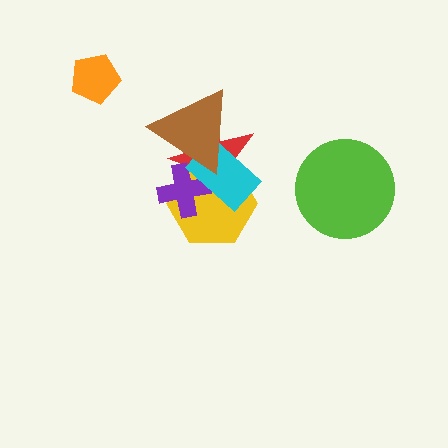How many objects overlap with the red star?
4 objects overlap with the red star.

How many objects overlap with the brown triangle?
4 objects overlap with the brown triangle.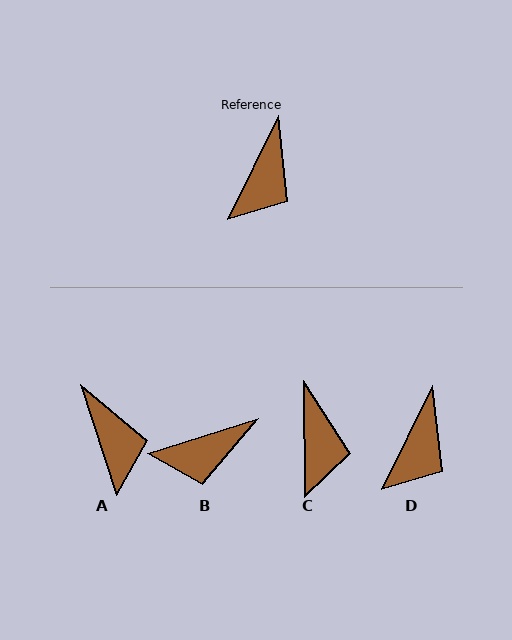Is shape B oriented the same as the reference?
No, it is off by about 46 degrees.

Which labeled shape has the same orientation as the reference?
D.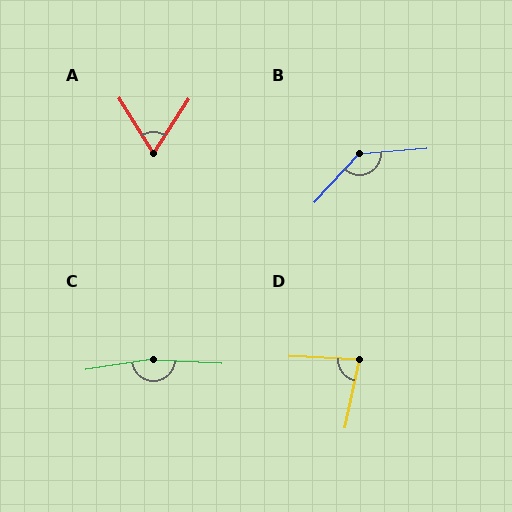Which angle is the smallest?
A, at approximately 66 degrees.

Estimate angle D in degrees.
Approximately 81 degrees.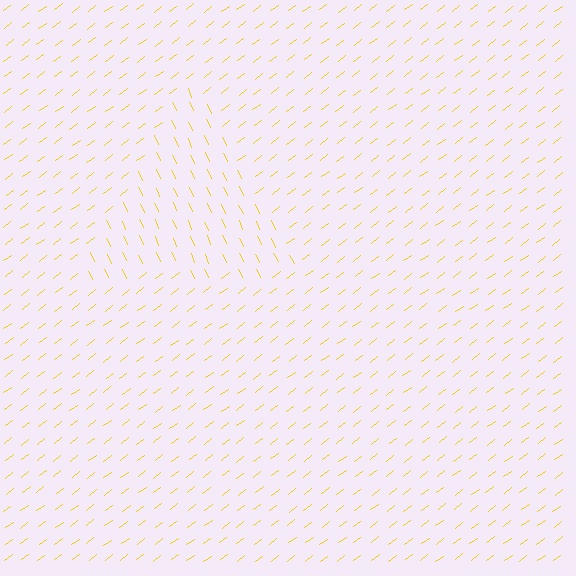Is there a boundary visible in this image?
Yes, there is a texture boundary formed by a change in line orientation.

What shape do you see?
I see a triangle.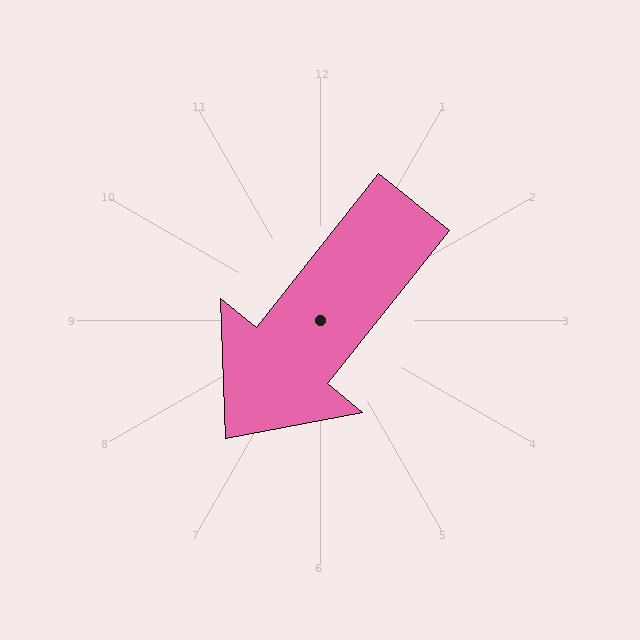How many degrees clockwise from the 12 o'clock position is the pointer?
Approximately 219 degrees.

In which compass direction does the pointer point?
Southwest.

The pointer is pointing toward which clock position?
Roughly 7 o'clock.